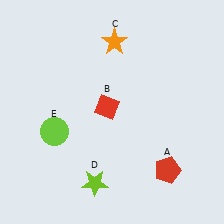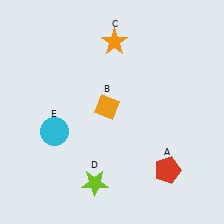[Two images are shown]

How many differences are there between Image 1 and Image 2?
There are 2 differences between the two images.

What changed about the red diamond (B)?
In Image 1, B is red. In Image 2, it changed to orange.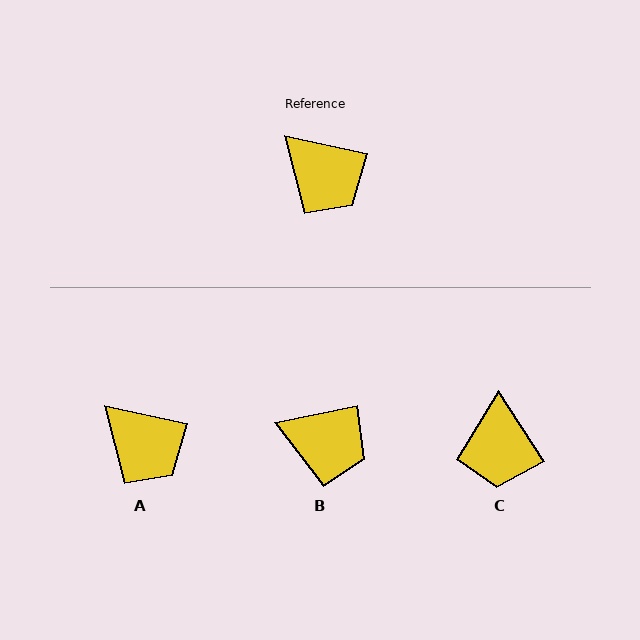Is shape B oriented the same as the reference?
No, it is off by about 24 degrees.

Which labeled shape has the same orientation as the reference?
A.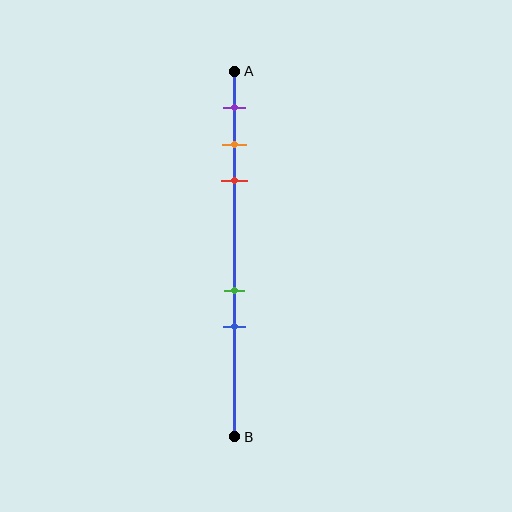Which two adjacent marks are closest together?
The orange and red marks are the closest adjacent pair.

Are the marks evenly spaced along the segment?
No, the marks are not evenly spaced.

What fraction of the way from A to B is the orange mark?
The orange mark is approximately 20% (0.2) of the way from A to B.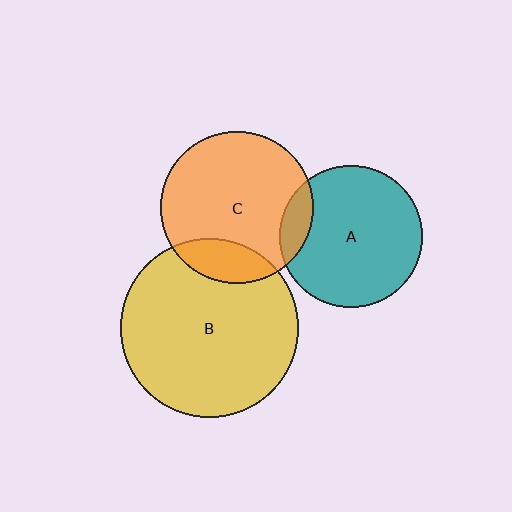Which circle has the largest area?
Circle B (yellow).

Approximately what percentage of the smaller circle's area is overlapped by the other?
Approximately 10%.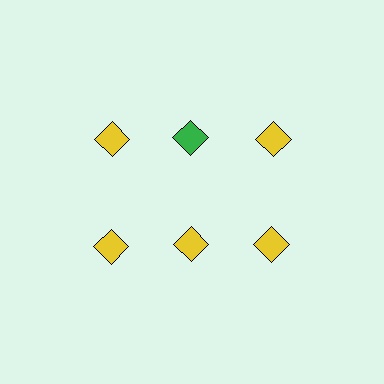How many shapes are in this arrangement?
There are 6 shapes arranged in a grid pattern.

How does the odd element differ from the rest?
It has a different color: green instead of yellow.